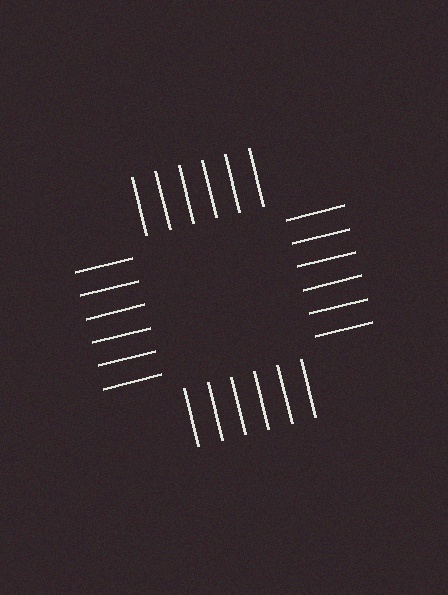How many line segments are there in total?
24 — 6 along each of the 4 edges.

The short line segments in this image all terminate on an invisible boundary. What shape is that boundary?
An illusory square — the line segments terminate on its edges but no continuous stroke is drawn.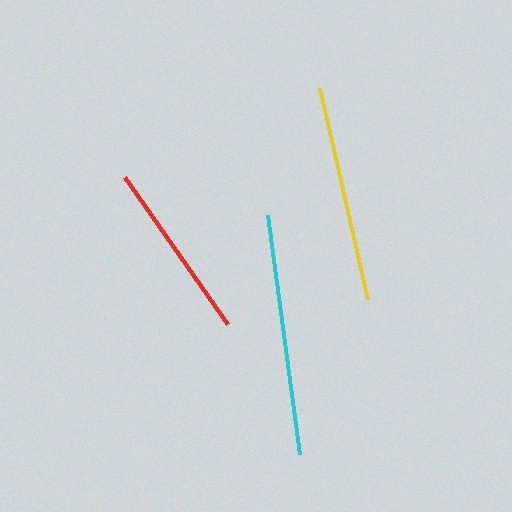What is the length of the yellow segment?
The yellow segment is approximately 217 pixels long.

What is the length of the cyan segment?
The cyan segment is approximately 242 pixels long.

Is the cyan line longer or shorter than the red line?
The cyan line is longer than the red line.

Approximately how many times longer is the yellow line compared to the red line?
The yellow line is approximately 1.2 times the length of the red line.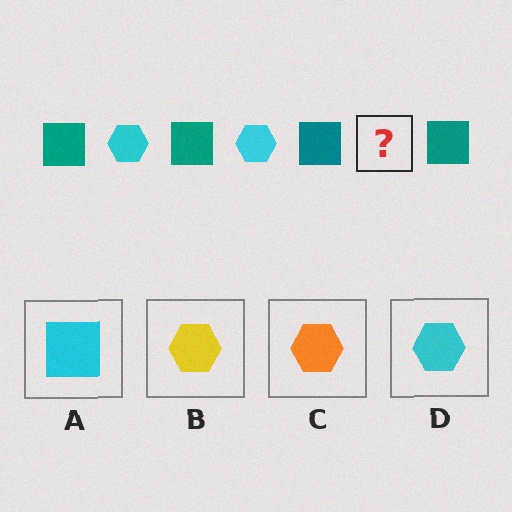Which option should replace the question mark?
Option D.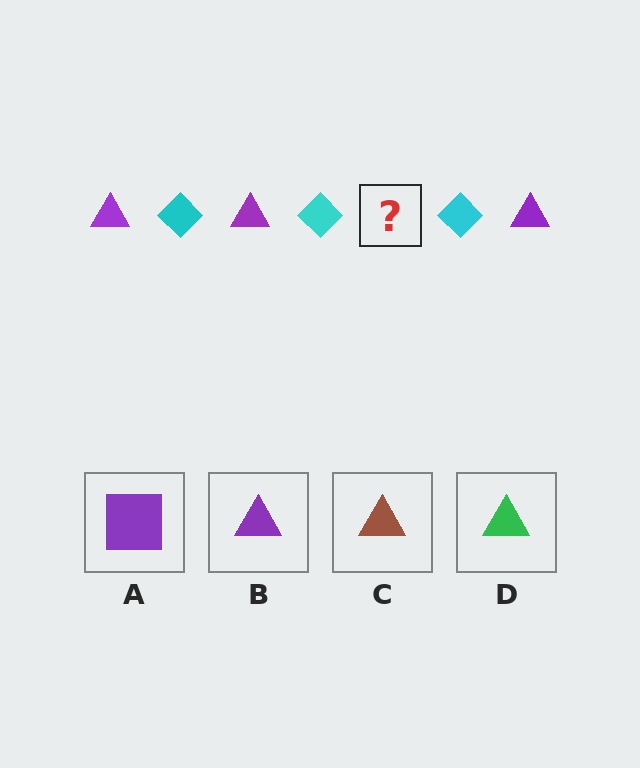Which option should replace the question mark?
Option B.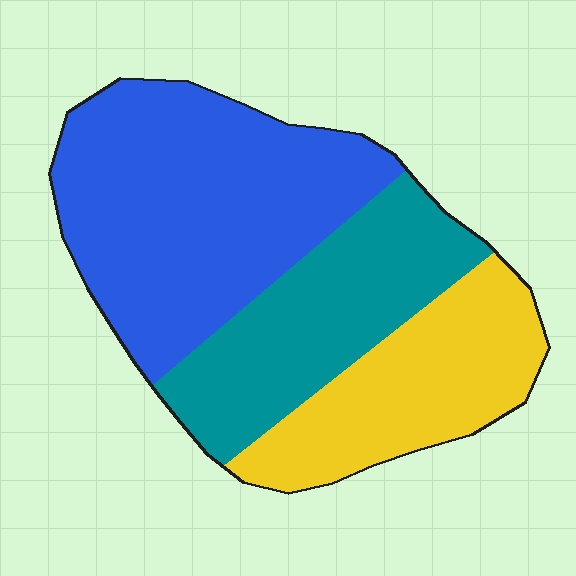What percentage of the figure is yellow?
Yellow covers 26% of the figure.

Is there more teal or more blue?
Blue.